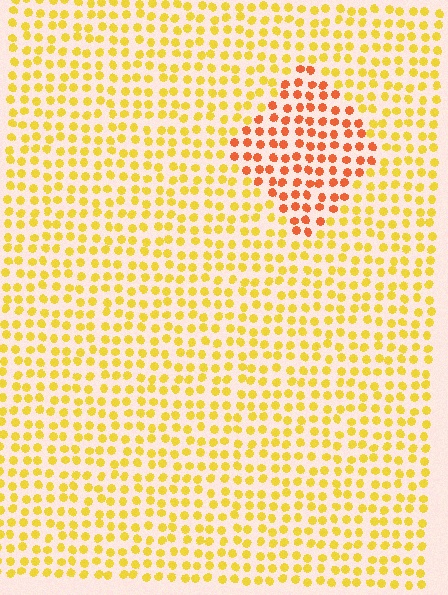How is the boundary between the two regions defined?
The boundary is defined purely by a slight shift in hue (about 38 degrees). Spacing, size, and orientation are identical on both sides.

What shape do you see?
I see a diamond.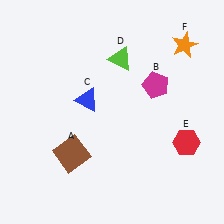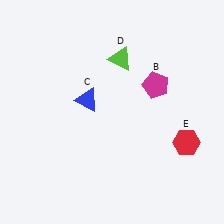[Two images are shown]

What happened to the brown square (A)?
The brown square (A) was removed in Image 2. It was in the bottom-left area of Image 1.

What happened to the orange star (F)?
The orange star (F) was removed in Image 2. It was in the top-right area of Image 1.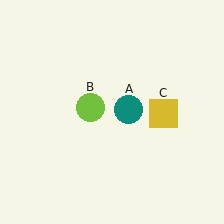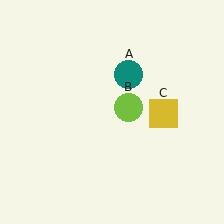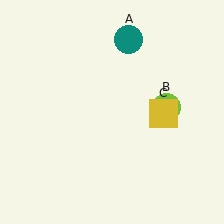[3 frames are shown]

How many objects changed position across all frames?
2 objects changed position: teal circle (object A), lime circle (object B).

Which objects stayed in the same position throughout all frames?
Yellow square (object C) remained stationary.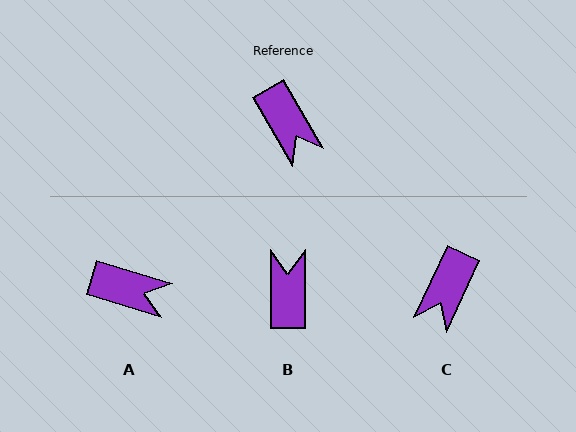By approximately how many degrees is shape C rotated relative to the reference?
Approximately 55 degrees clockwise.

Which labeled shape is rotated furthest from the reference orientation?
B, about 150 degrees away.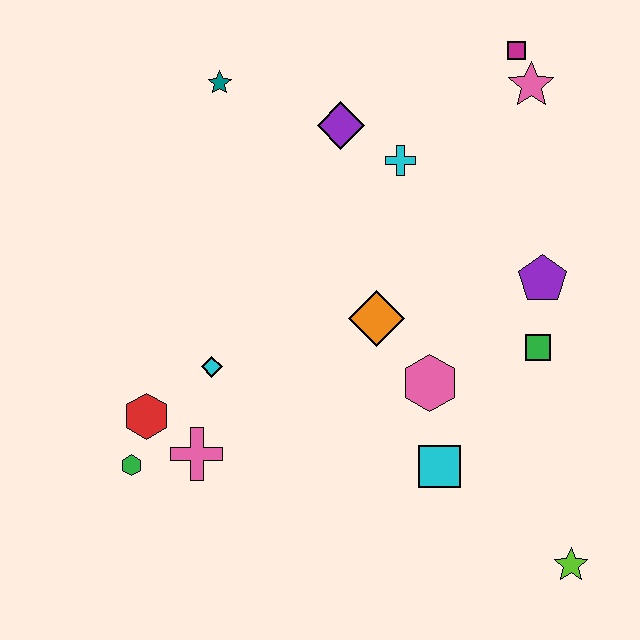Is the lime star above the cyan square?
No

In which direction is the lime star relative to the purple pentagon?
The lime star is below the purple pentagon.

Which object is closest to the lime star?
The cyan square is closest to the lime star.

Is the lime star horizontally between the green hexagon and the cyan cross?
No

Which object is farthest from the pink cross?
The magenta square is farthest from the pink cross.